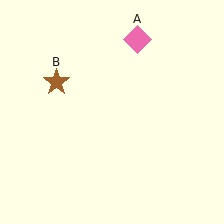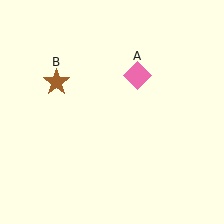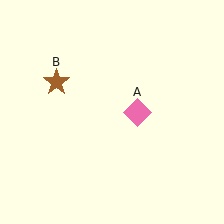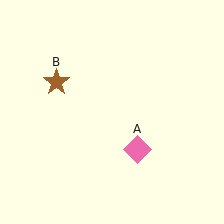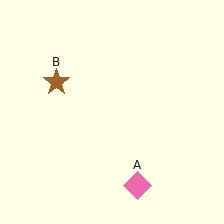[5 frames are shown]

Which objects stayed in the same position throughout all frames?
Brown star (object B) remained stationary.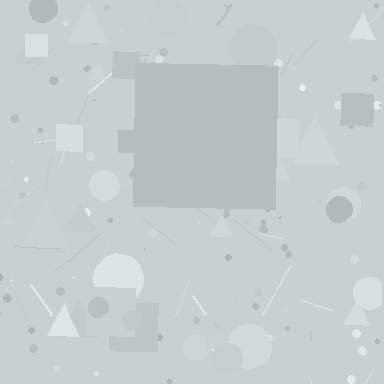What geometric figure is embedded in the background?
A square is embedded in the background.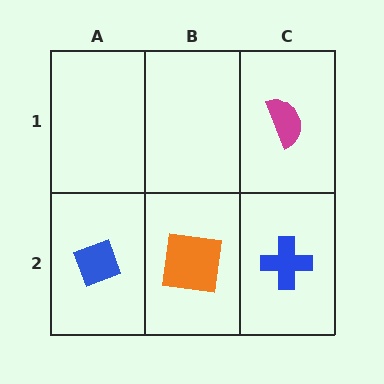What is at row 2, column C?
A blue cross.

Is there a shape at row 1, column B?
No, that cell is empty.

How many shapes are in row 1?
1 shape.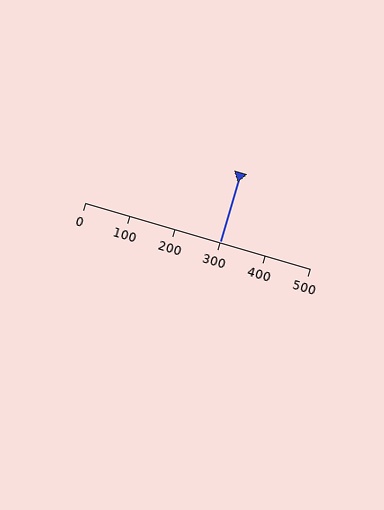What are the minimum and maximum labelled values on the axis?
The axis runs from 0 to 500.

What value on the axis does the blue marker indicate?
The marker indicates approximately 300.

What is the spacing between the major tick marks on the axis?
The major ticks are spaced 100 apart.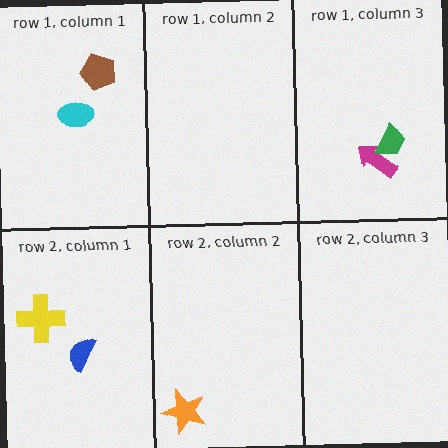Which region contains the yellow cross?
The row 2, column 1 region.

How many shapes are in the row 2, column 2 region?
1.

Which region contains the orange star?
The row 2, column 2 region.